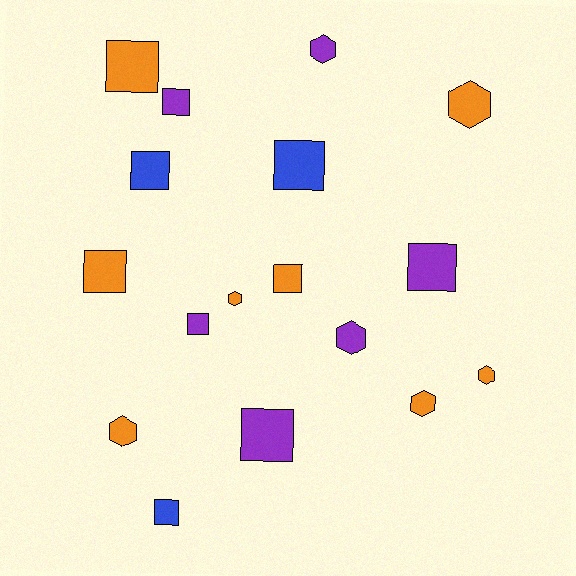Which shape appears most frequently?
Square, with 10 objects.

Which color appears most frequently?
Orange, with 8 objects.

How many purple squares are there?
There are 4 purple squares.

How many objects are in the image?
There are 17 objects.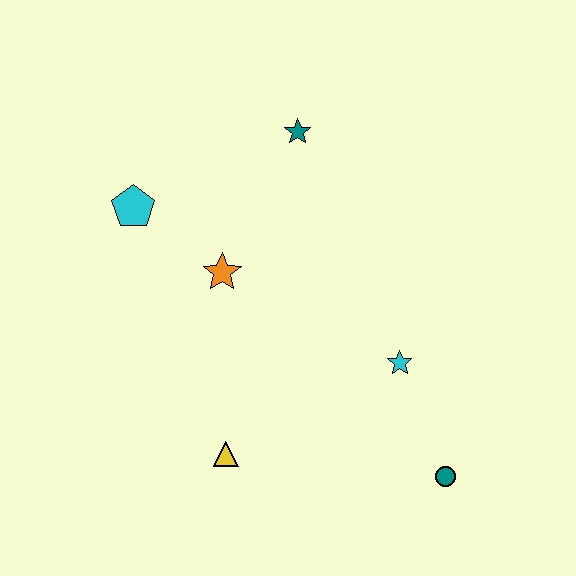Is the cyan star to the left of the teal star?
No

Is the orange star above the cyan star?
Yes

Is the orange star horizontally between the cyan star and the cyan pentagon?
Yes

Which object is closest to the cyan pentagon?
The orange star is closest to the cyan pentagon.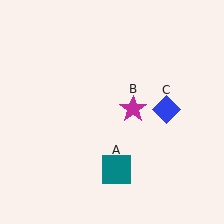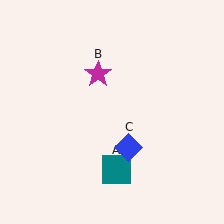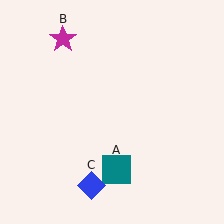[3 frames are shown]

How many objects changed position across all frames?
2 objects changed position: magenta star (object B), blue diamond (object C).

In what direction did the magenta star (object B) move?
The magenta star (object B) moved up and to the left.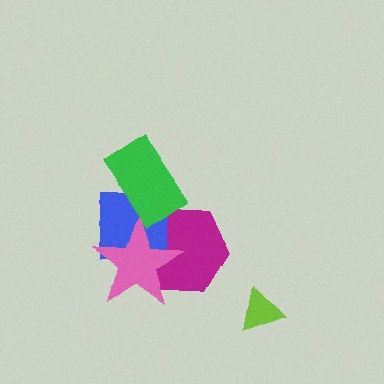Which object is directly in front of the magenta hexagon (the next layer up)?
The blue square is directly in front of the magenta hexagon.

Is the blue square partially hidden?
Yes, it is partially covered by another shape.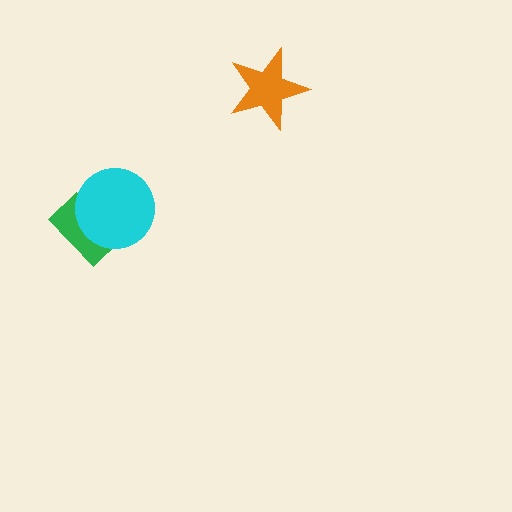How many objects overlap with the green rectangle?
1 object overlaps with the green rectangle.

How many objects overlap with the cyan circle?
1 object overlaps with the cyan circle.